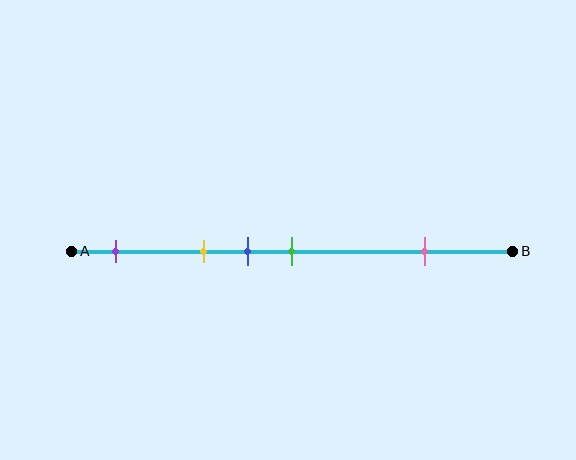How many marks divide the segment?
There are 5 marks dividing the segment.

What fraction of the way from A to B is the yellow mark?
The yellow mark is approximately 30% (0.3) of the way from A to B.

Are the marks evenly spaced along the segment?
No, the marks are not evenly spaced.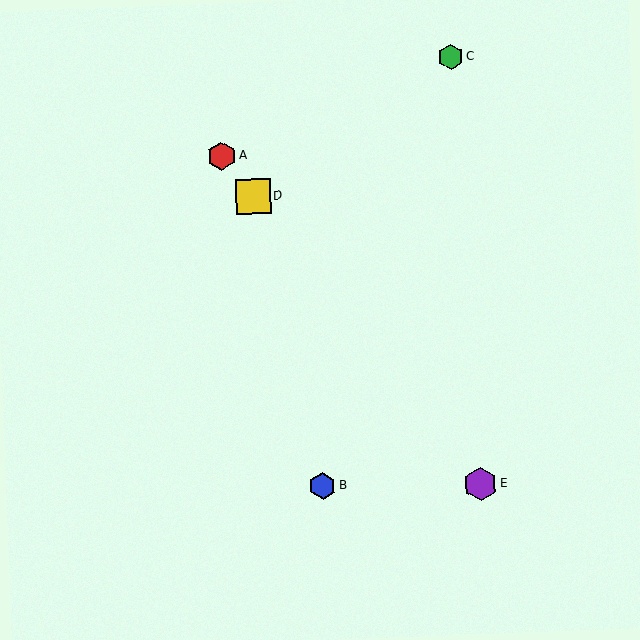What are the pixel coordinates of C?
Object C is at (450, 57).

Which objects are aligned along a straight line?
Objects A, D, E are aligned along a straight line.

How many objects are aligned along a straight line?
3 objects (A, D, E) are aligned along a straight line.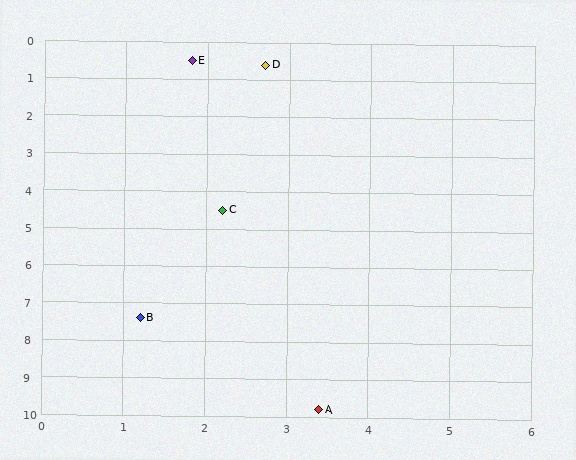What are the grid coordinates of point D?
Point D is at approximately (2.7, 0.6).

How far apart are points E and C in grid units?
Points E and C are about 4.0 grid units apart.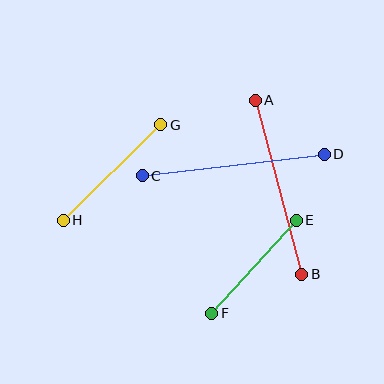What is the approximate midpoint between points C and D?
The midpoint is at approximately (233, 165) pixels.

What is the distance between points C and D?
The distance is approximately 183 pixels.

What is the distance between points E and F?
The distance is approximately 126 pixels.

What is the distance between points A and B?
The distance is approximately 180 pixels.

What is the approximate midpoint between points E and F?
The midpoint is at approximately (254, 267) pixels.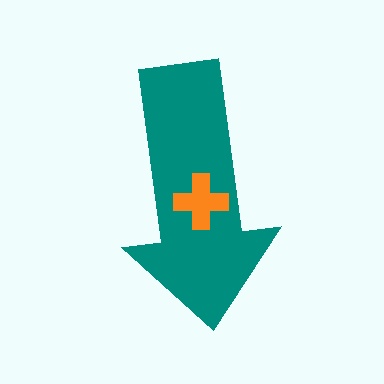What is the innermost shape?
The orange cross.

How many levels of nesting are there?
2.